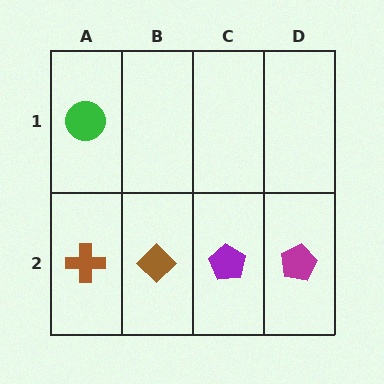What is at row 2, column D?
A magenta pentagon.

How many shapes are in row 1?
1 shape.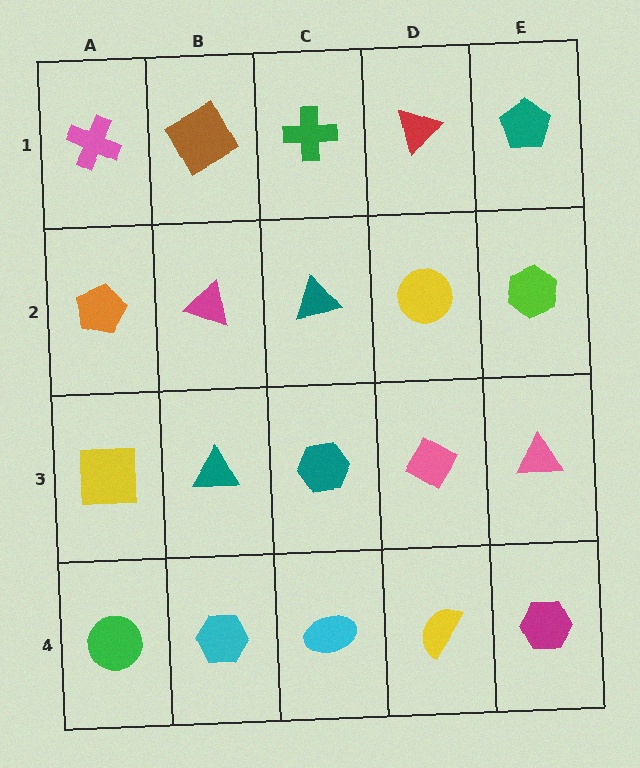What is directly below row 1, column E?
A lime hexagon.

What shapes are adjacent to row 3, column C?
A teal triangle (row 2, column C), a cyan ellipse (row 4, column C), a teal triangle (row 3, column B), a pink diamond (row 3, column D).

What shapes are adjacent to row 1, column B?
A magenta triangle (row 2, column B), a pink cross (row 1, column A), a green cross (row 1, column C).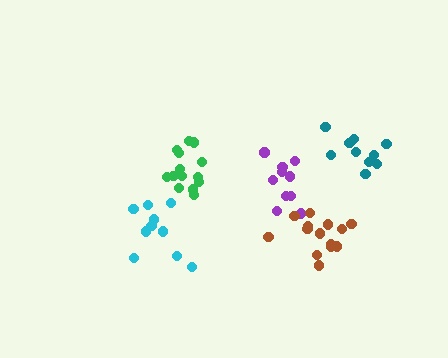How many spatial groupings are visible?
There are 5 spatial groupings.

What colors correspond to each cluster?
The clusters are colored: purple, cyan, brown, teal, green.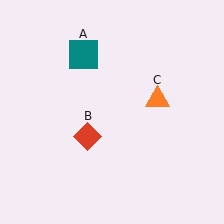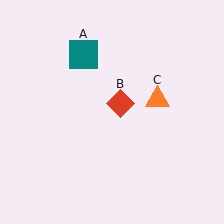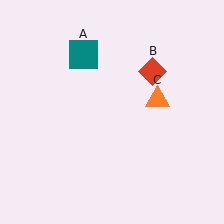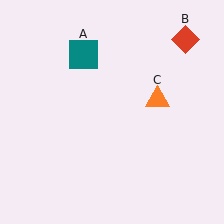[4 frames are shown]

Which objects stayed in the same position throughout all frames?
Teal square (object A) and orange triangle (object C) remained stationary.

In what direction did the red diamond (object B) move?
The red diamond (object B) moved up and to the right.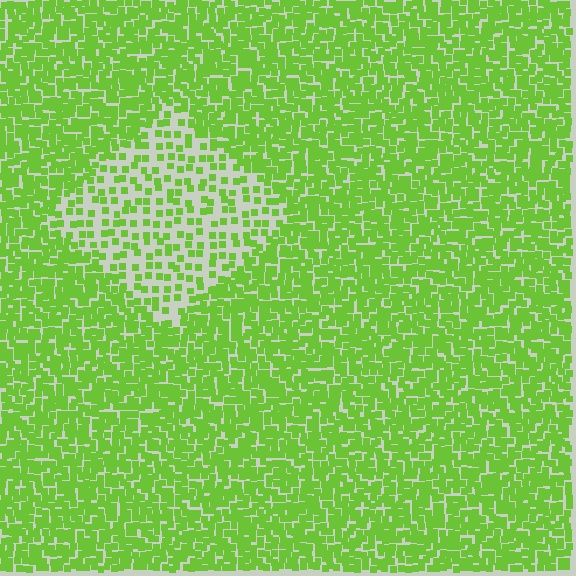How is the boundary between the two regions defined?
The boundary is defined by a change in element density (approximately 2.4x ratio). All elements are the same color, size, and shape.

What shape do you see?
I see a diamond.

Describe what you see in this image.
The image contains small lime elements arranged at two different densities. A diamond-shaped region is visible where the elements are less densely packed than the surrounding area.